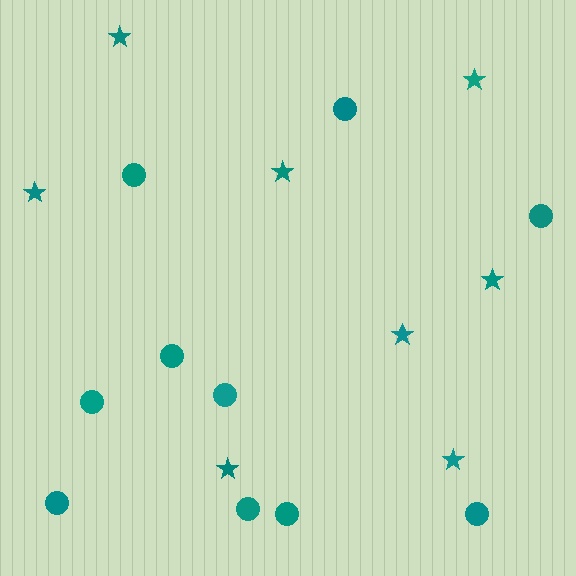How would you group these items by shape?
There are 2 groups: one group of circles (10) and one group of stars (8).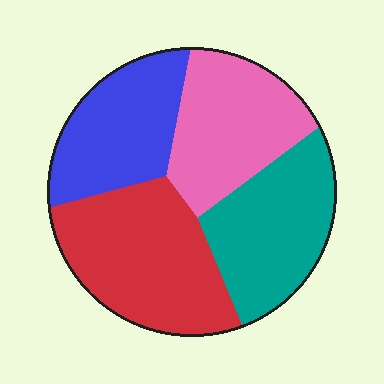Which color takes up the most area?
Red, at roughly 30%.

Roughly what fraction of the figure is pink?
Pink covers roughly 25% of the figure.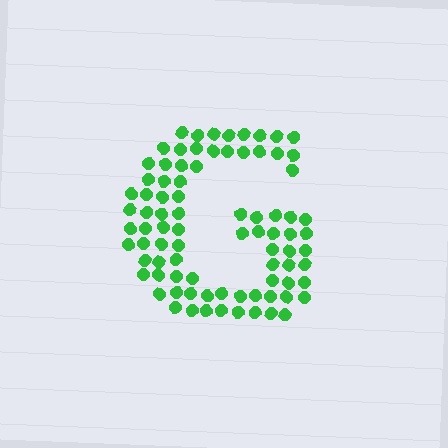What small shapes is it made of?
It is made of small circles.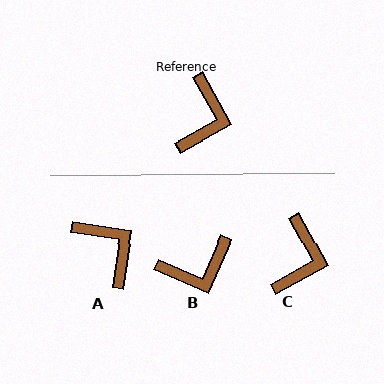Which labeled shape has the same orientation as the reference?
C.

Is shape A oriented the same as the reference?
No, it is off by about 53 degrees.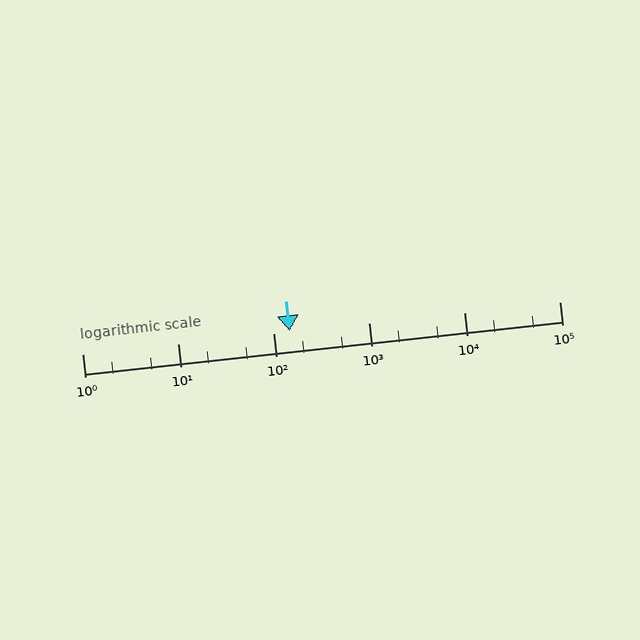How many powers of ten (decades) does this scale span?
The scale spans 5 decades, from 1 to 100000.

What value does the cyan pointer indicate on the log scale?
The pointer indicates approximately 150.